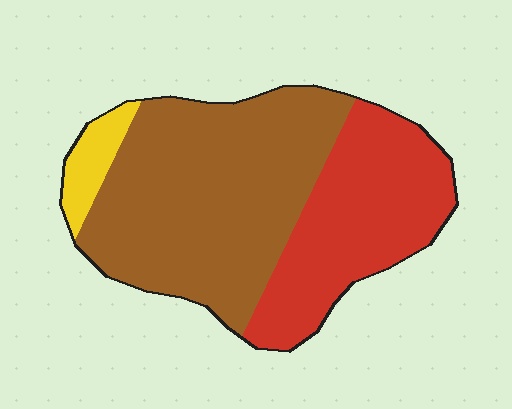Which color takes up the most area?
Brown, at roughly 60%.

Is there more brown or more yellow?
Brown.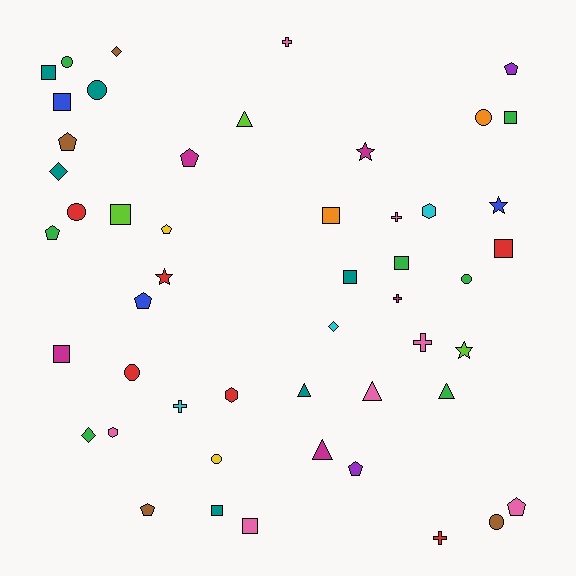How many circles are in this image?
There are 8 circles.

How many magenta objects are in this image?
There are 5 magenta objects.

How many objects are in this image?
There are 50 objects.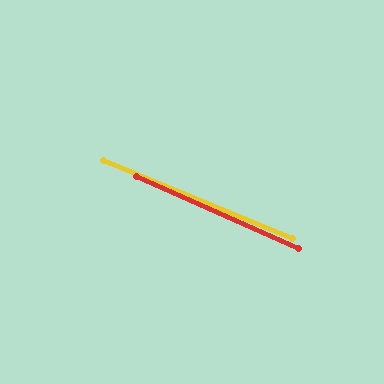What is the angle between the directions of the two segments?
Approximately 2 degrees.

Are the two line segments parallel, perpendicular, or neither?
Parallel — their directions differ by only 1.6°.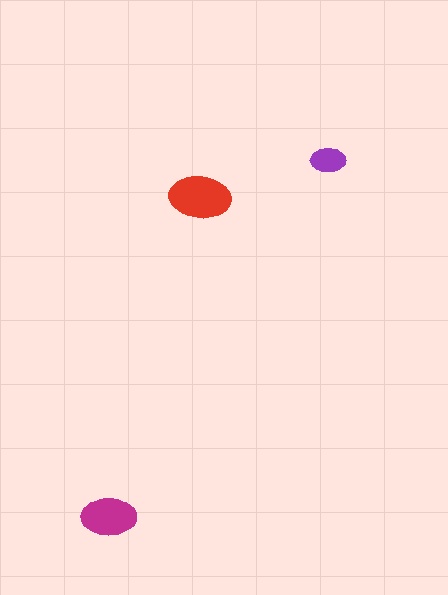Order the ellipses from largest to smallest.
the red one, the magenta one, the purple one.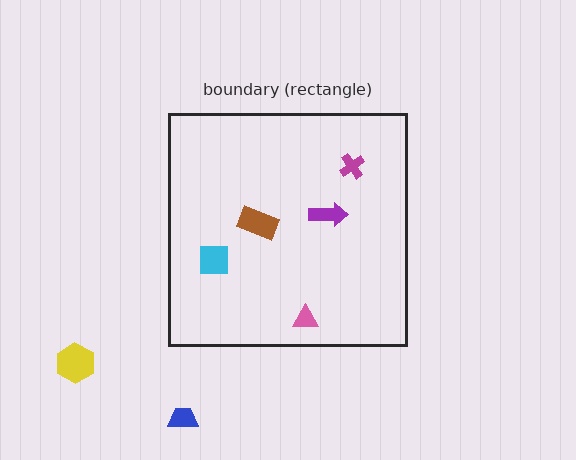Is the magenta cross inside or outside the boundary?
Inside.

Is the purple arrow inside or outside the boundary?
Inside.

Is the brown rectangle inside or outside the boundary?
Inside.